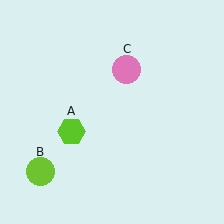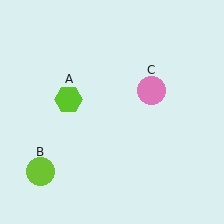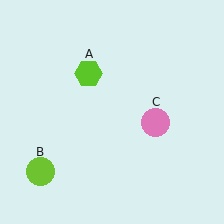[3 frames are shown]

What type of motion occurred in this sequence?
The lime hexagon (object A), pink circle (object C) rotated clockwise around the center of the scene.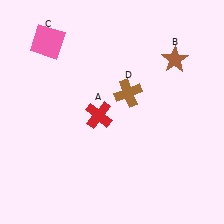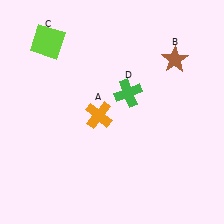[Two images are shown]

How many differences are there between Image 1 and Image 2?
There are 3 differences between the two images.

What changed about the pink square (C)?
In Image 1, C is pink. In Image 2, it changed to lime.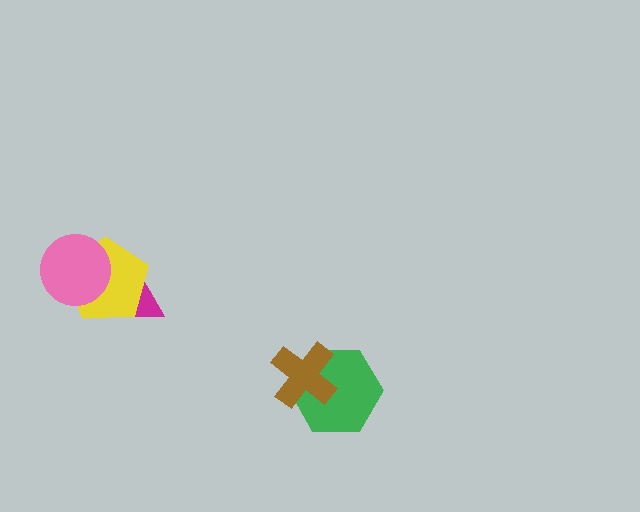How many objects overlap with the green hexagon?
1 object overlaps with the green hexagon.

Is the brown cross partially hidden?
No, no other shape covers it.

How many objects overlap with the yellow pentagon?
2 objects overlap with the yellow pentagon.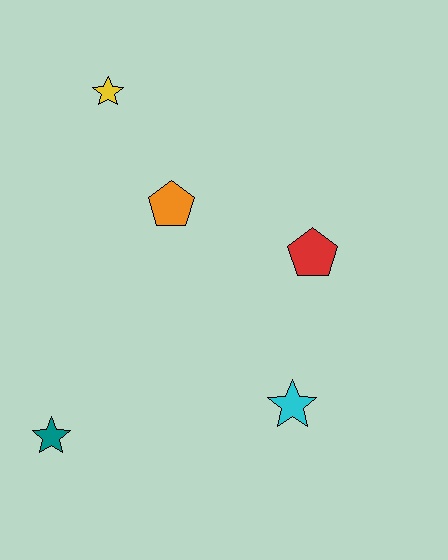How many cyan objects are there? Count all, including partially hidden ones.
There is 1 cyan object.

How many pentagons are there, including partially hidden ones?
There are 2 pentagons.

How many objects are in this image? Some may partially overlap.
There are 5 objects.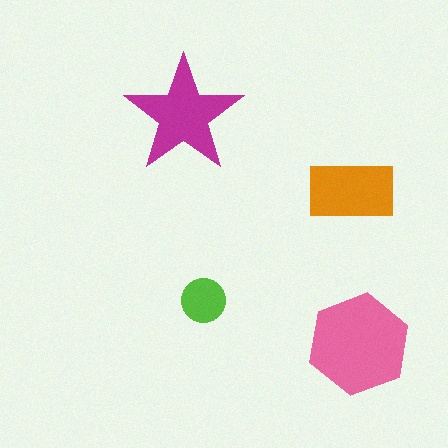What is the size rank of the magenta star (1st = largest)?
2nd.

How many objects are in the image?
There are 4 objects in the image.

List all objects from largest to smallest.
The pink hexagon, the magenta star, the orange rectangle, the lime circle.